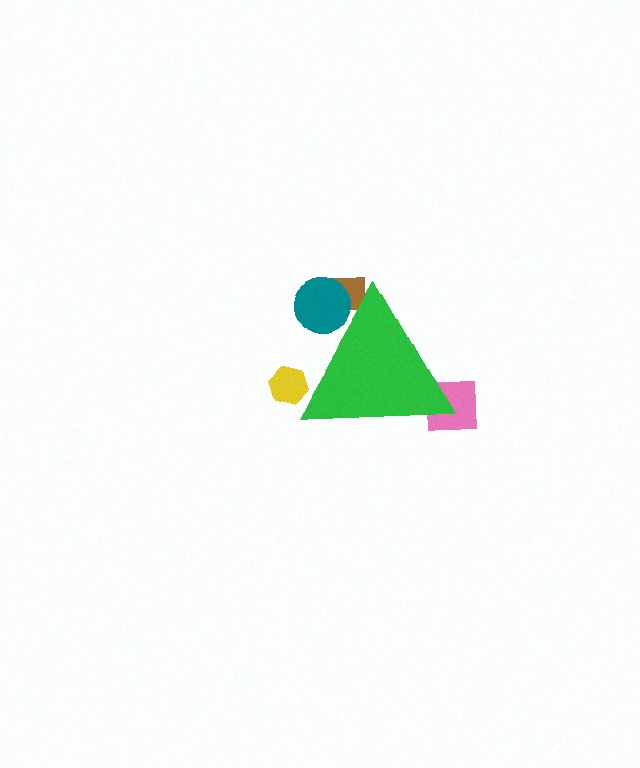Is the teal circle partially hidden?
Yes, the teal circle is partially hidden behind the green triangle.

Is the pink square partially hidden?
Yes, the pink square is partially hidden behind the green triangle.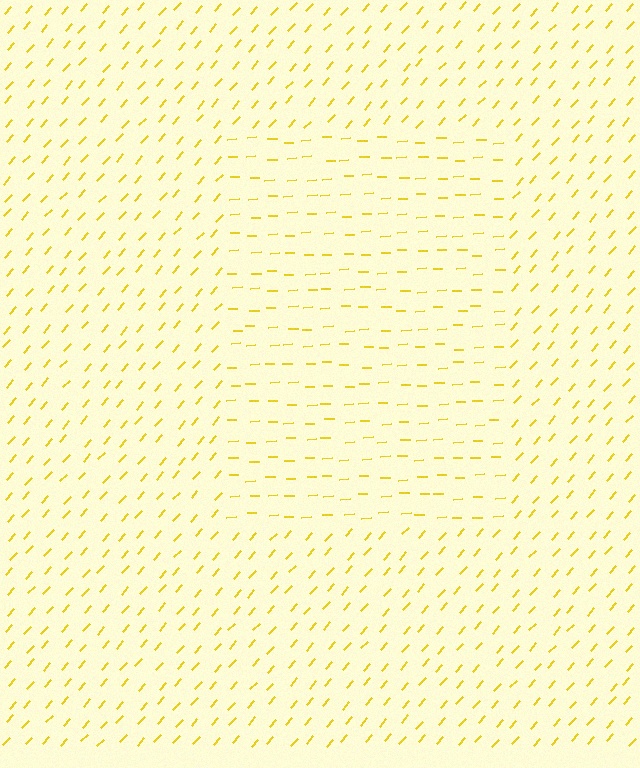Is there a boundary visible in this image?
Yes, there is a texture boundary formed by a change in line orientation.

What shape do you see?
I see a rectangle.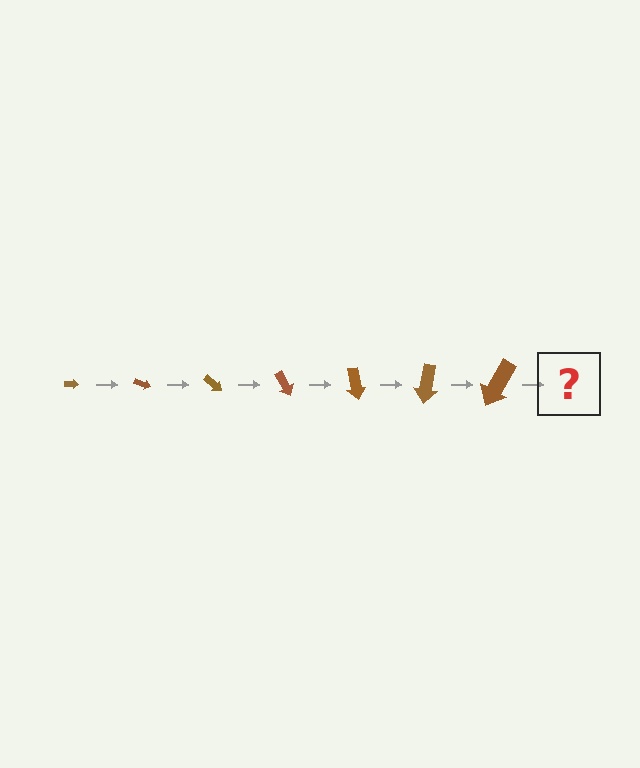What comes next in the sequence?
The next element should be an arrow, larger than the previous one and rotated 140 degrees from the start.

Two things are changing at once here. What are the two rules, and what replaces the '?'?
The two rules are that the arrow grows larger each step and it rotates 20 degrees each step. The '?' should be an arrow, larger than the previous one and rotated 140 degrees from the start.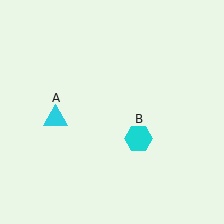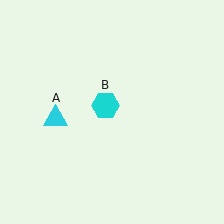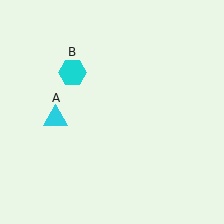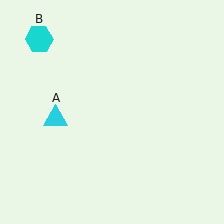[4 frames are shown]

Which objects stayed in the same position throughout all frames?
Cyan triangle (object A) remained stationary.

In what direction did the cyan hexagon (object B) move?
The cyan hexagon (object B) moved up and to the left.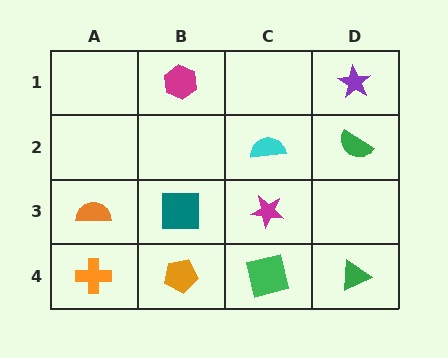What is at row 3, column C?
A magenta star.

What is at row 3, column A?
An orange semicircle.